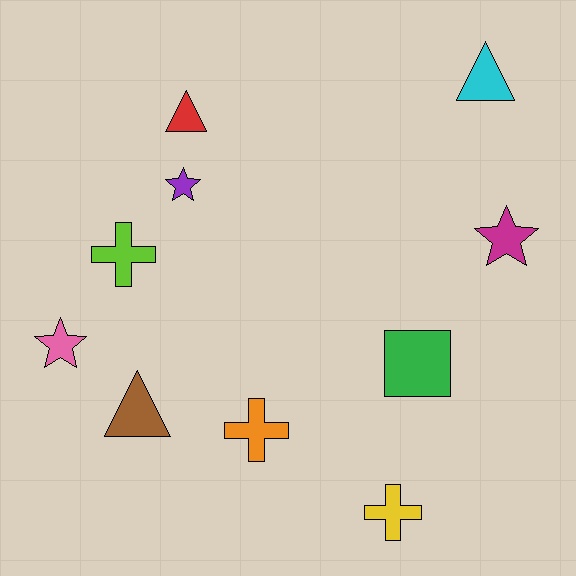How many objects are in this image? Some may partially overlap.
There are 10 objects.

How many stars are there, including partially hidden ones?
There are 3 stars.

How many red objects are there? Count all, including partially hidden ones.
There is 1 red object.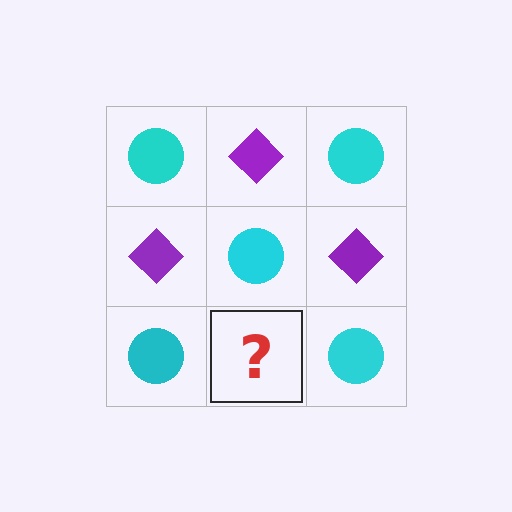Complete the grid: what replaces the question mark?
The question mark should be replaced with a purple diamond.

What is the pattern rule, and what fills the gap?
The rule is that it alternates cyan circle and purple diamond in a checkerboard pattern. The gap should be filled with a purple diamond.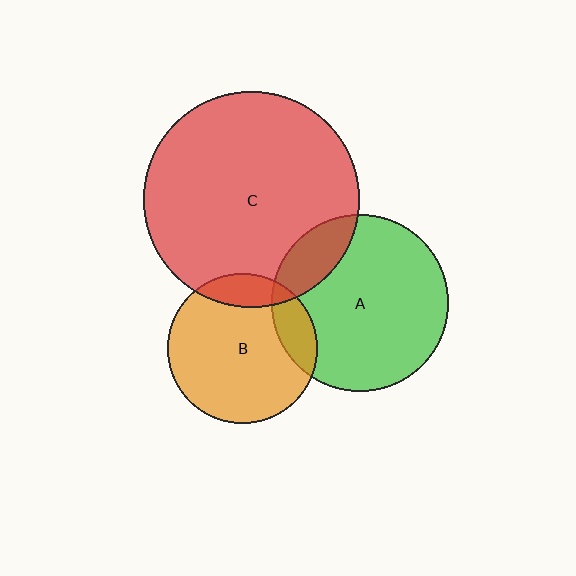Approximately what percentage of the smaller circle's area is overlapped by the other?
Approximately 15%.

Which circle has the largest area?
Circle C (red).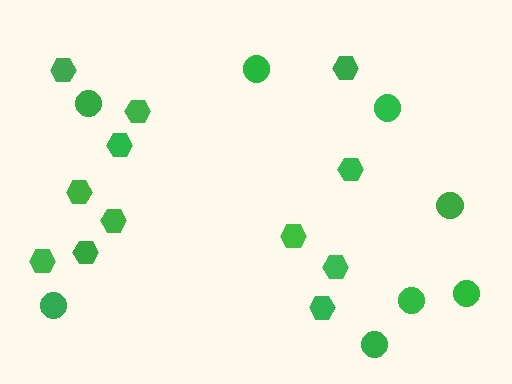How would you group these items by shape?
There are 2 groups: one group of hexagons (12) and one group of circles (8).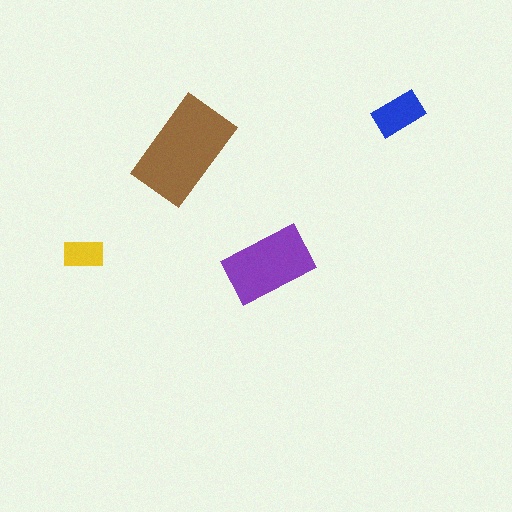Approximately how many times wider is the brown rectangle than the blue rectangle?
About 2 times wider.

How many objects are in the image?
There are 4 objects in the image.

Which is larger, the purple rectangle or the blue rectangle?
The purple one.